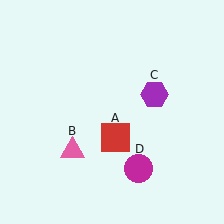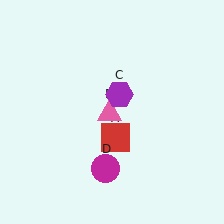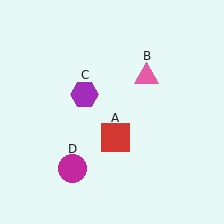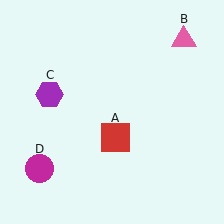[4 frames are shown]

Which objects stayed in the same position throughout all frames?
Red square (object A) remained stationary.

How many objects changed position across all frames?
3 objects changed position: pink triangle (object B), purple hexagon (object C), magenta circle (object D).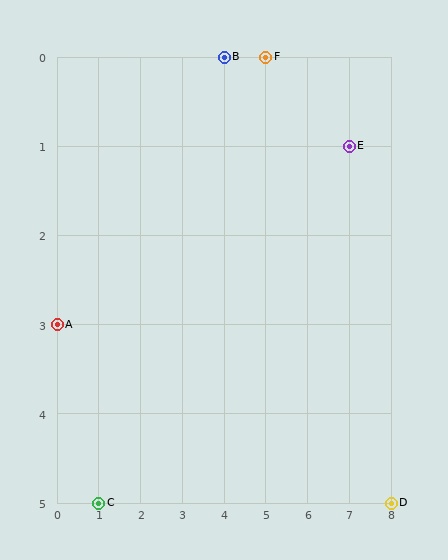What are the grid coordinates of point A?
Point A is at grid coordinates (0, 3).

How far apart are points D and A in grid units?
Points D and A are 8 columns and 2 rows apart (about 8.2 grid units diagonally).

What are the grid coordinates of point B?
Point B is at grid coordinates (4, 0).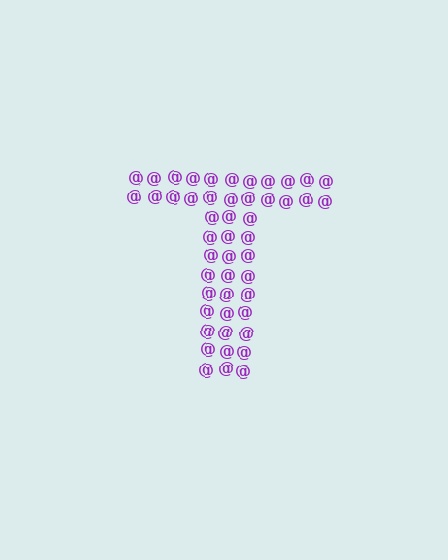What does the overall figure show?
The overall figure shows the letter T.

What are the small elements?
The small elements are at signs.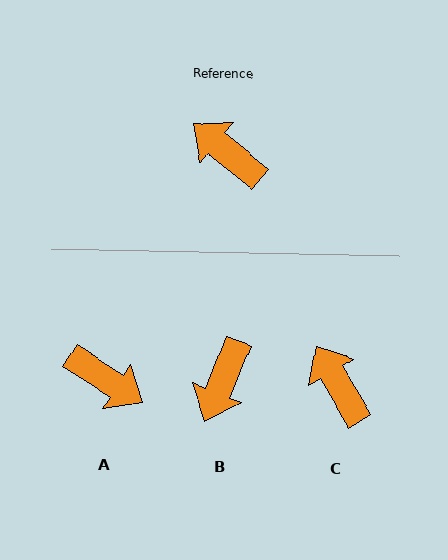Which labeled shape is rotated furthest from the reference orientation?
A, about 174 degrees away.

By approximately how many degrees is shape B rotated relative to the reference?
Approximately 107 degrees counter-clockwise.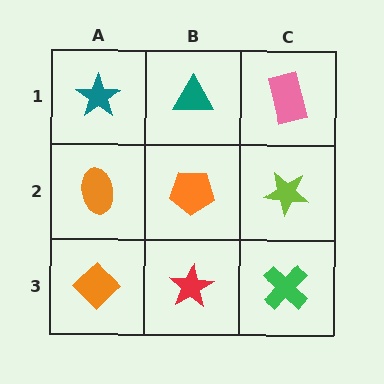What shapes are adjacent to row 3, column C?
A lime star (row 2, column C), a red star (row 3, column B).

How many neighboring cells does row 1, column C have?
2.